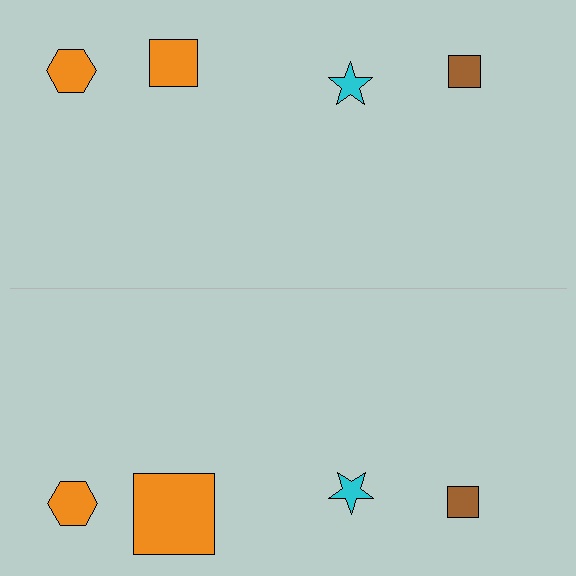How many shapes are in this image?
There are 8 shapes in this image.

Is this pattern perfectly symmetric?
No, the pattern is not perfectly symmetric. The orange square on the bottom side has a different size than its mirror counterpart.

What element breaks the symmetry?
The orange square on the bottom side has a different size than its mirror counterpart.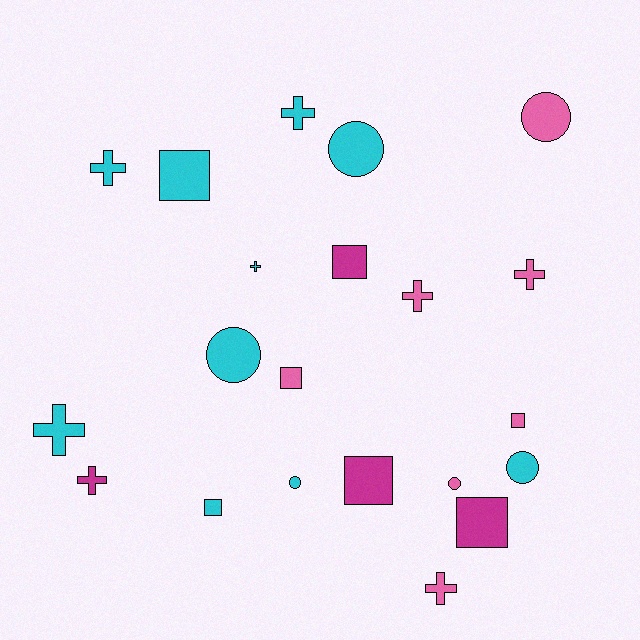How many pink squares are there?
There are 2 pink squares.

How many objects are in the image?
There are 21 objects.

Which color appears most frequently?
Cyan, with 10 objects.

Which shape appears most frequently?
Cross, with 8 objects.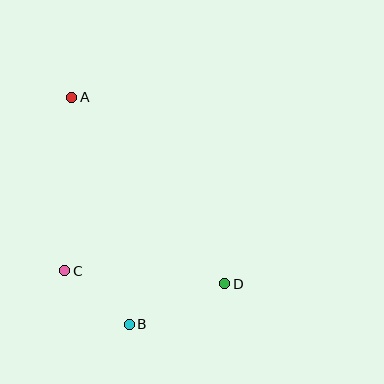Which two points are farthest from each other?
Points A and D are farthest from each other.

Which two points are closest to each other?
Points B and C are closest to each other.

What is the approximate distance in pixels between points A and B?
The distance between A and B is approximately 235 pixels.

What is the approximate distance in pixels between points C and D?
The distance between C and D is approximately 160 pixels.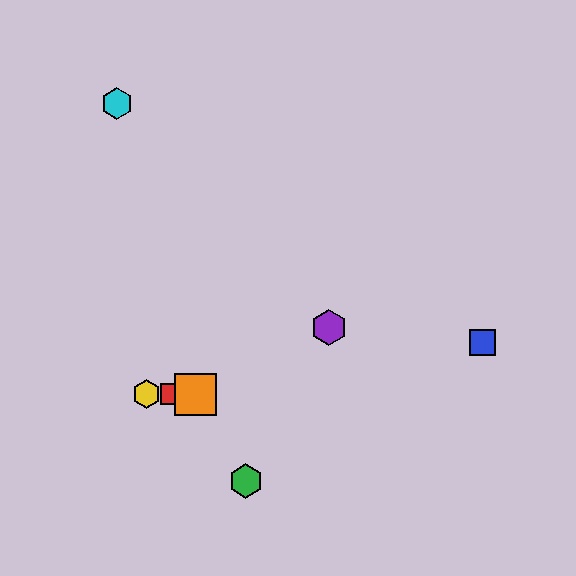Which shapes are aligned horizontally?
The red square, the yellow hexagon, the orange square are aligned horizontally.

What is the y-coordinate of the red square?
The red square is at y≈394.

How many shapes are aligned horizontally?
3 shapes (the red square, the yellow hexagon, the orange square) are aligned horizontally.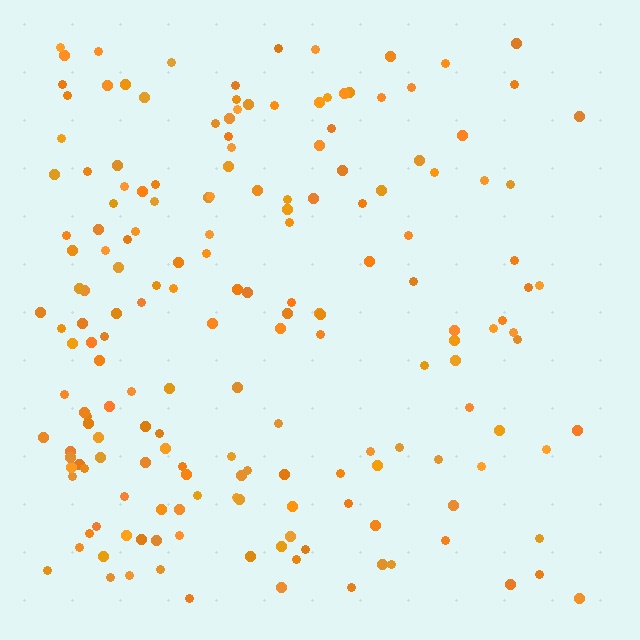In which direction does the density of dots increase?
From right to left, with the left side densest.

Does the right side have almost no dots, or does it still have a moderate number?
Still a moderate number, just noticeably fewer than the left.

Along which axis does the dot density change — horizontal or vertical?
Horizontal.